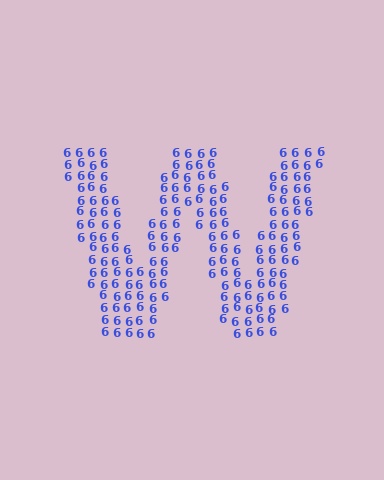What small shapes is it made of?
It is made of small digit 6's.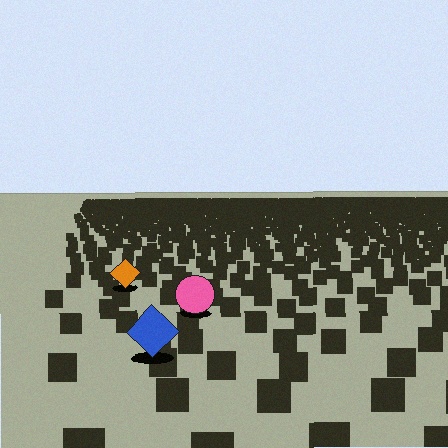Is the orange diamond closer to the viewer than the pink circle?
No. The pink circle is closer — you can tell from the texture gradient: the ground texture is coarser near it.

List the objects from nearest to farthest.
From nearest to farthest: the blue diamond, the pink circle, the orange diamond.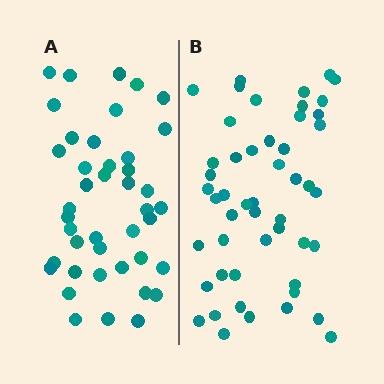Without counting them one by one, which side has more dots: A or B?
Region B (the right region) has more dots.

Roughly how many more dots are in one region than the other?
Region B has roughly 8 or so more dots than region A.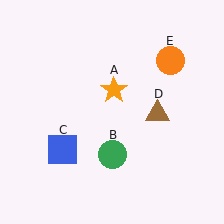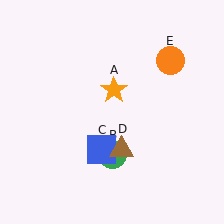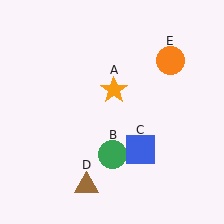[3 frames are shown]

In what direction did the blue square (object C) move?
The blue square (object C) moved right.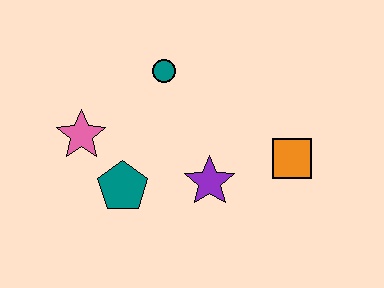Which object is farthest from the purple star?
The pink star is farthest from the purple star.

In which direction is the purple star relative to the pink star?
The purple star is to the right of the pink star.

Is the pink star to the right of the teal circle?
No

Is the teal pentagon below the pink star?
Yes